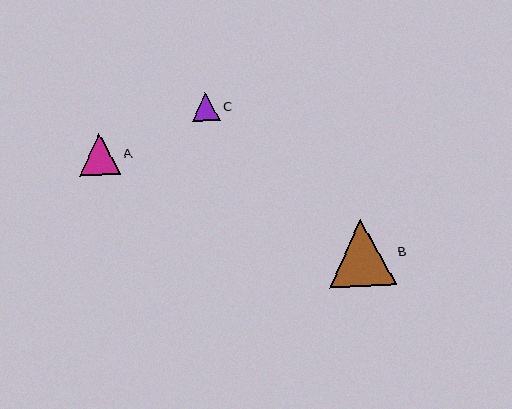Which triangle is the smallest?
Triangle C is the smallest with a size of approximately 28 pixels.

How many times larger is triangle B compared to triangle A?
Triangle B is approximately 1.6 times the size of triangle A.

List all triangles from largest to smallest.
From largest to smallest: B, A, C.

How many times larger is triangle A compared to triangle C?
Triangle A is approximately 1.5 times the size of triangle C.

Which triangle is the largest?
Triangle B is the largest with a size of approximately 67 pixels.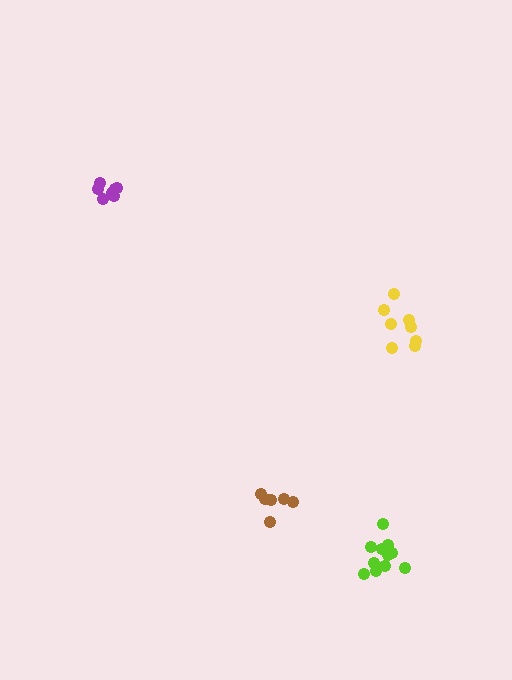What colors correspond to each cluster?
The clusters are colored: brown, purple, yellow, lime.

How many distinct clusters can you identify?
There are 4 distinct clusters.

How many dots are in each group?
Group 1: 6 dots, Group 2: 7 dots, Group 3: 8 dots, Group 4: 12 dots (33 total).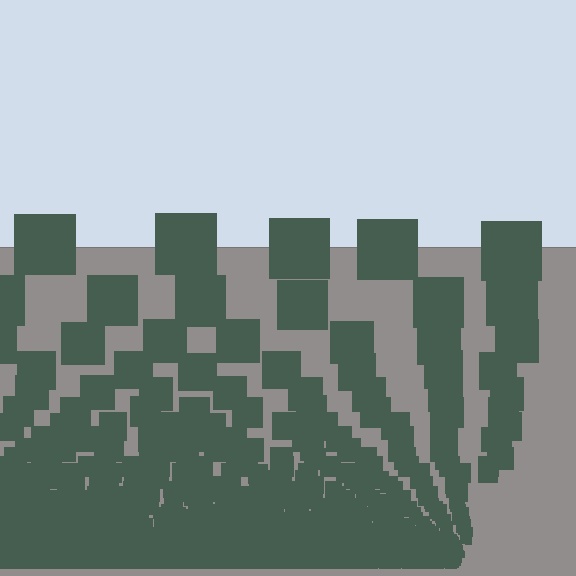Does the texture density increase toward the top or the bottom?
Density increases toward the bottom.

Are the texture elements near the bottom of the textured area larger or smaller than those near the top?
Smaller. The gradient is inverted — elements near the bottom are smaller and denser.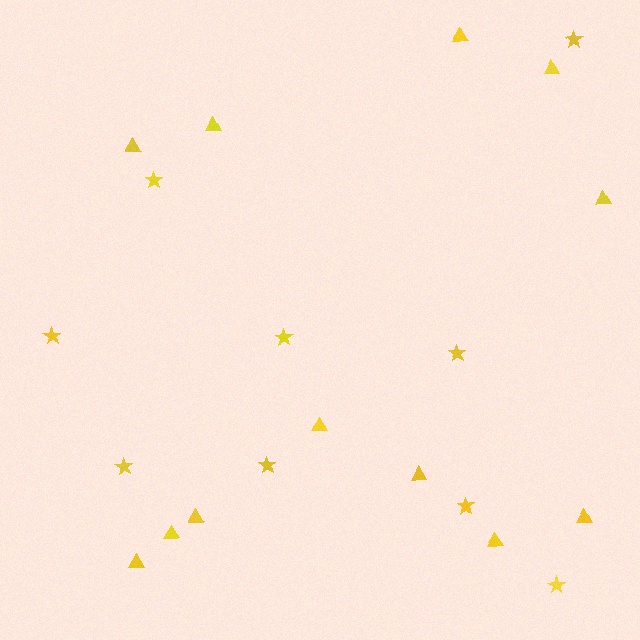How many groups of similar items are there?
There are 2 groups: one group of stars (9) and one group of triangles (12).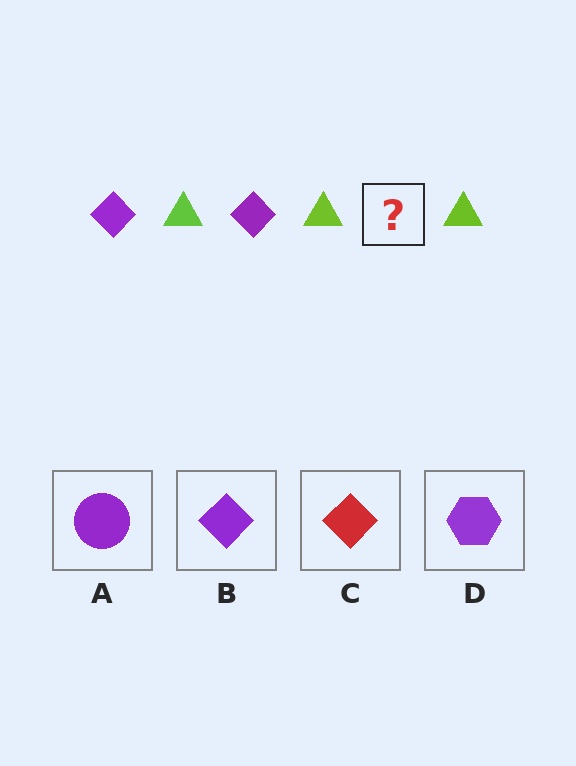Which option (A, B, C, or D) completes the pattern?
B.